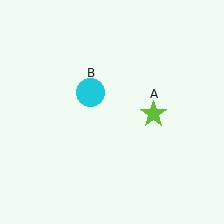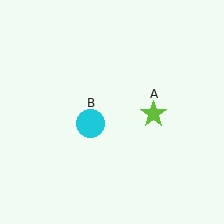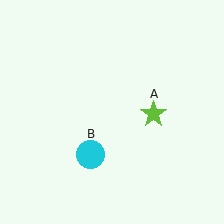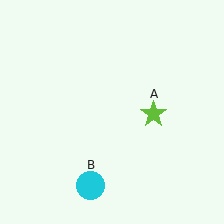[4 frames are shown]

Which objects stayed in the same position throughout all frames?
Lime star (object A) remained stationary.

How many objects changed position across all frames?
1 object changed position: cyan circle (object B).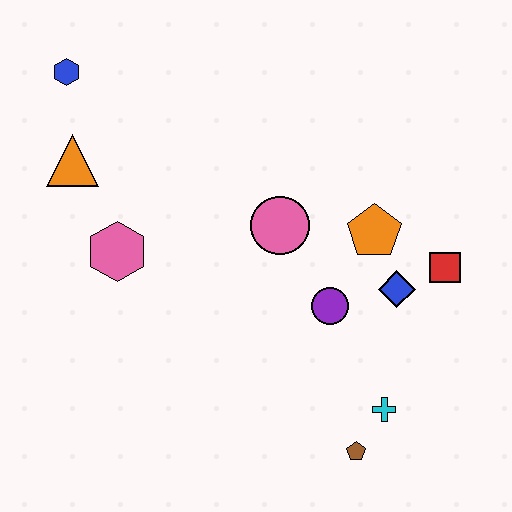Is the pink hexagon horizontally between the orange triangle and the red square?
Yes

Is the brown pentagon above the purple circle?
No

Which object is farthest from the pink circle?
The blue hexagon is farthest from the pink circle.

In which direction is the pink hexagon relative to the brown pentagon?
The pink hexagon is to the left of the brown pentagon.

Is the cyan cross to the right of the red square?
No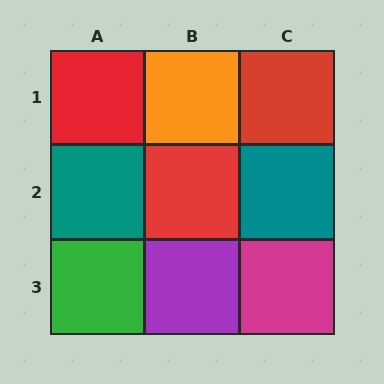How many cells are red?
3 cells are red.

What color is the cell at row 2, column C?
Teal.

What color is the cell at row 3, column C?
Magenta.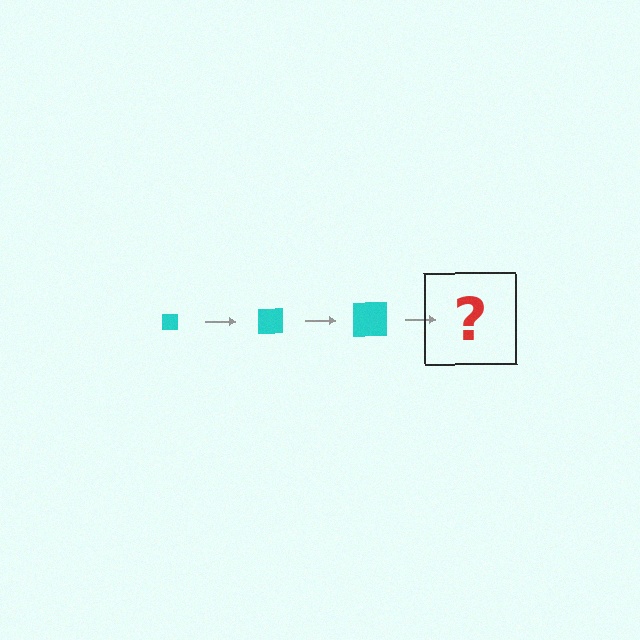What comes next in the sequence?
The next element should be a cyan square, larger than the previous one.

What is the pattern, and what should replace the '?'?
The pattern is that the square gets progressively larger each step. The '?' should be a cyan square, larger than the previous one.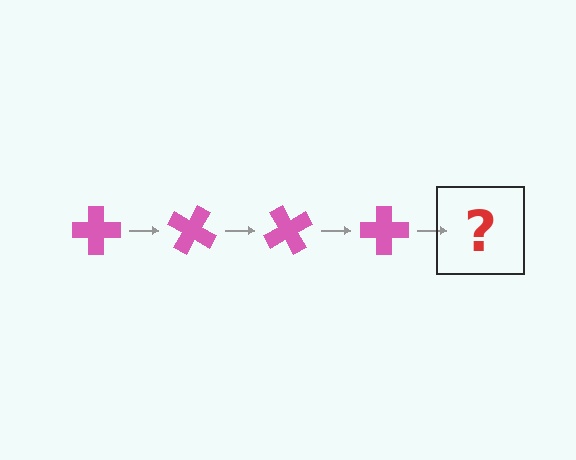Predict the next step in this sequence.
The next step is a pink cross rotated 120 degrees.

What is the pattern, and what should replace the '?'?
The pattern is that the cross rotates 30 degrees each step. The '?' should be a pink cross rotated 120 degrees.